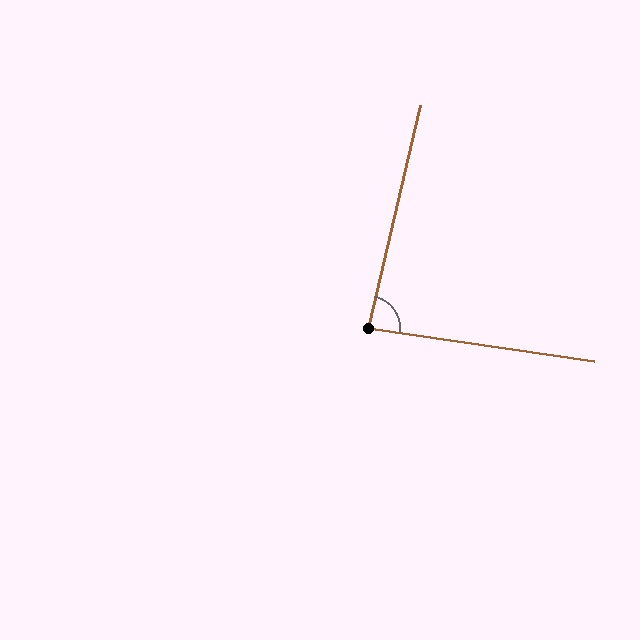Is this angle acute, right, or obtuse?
It is approximately a right angle.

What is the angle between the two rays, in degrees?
Approximately 85 degrees.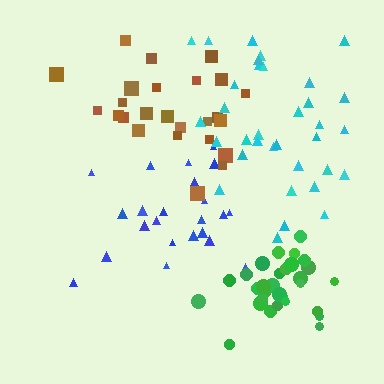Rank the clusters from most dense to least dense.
green, blue, brown, cyan.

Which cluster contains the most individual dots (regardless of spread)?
Cyan (34).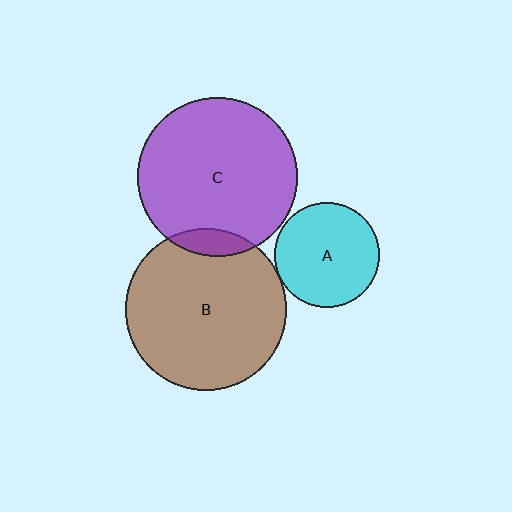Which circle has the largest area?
Circle B (brown).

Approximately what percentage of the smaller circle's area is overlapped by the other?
Approximately 5%.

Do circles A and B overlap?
Yes.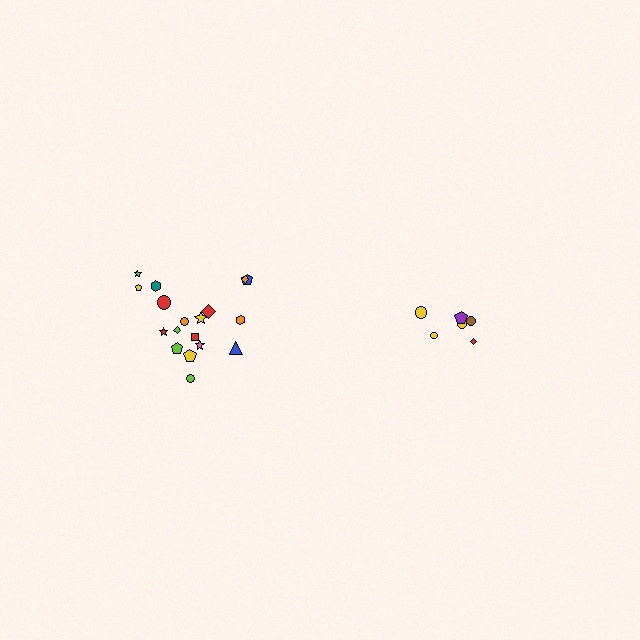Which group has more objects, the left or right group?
The left group.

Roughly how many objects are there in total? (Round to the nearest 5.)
Roughly 25 objects in total.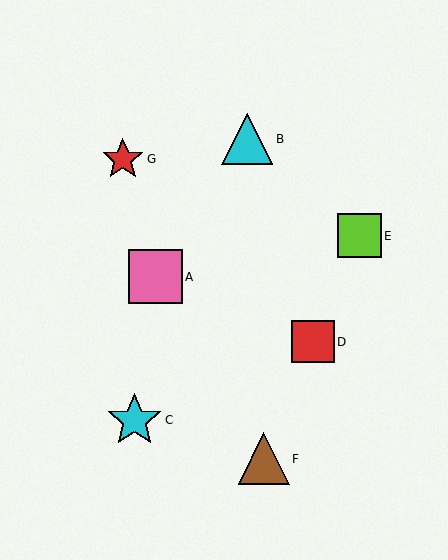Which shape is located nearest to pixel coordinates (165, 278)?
The pink square (labeled A) at (155, 277) is nearest to that location.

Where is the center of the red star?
The center of the red star is at (123, 159).